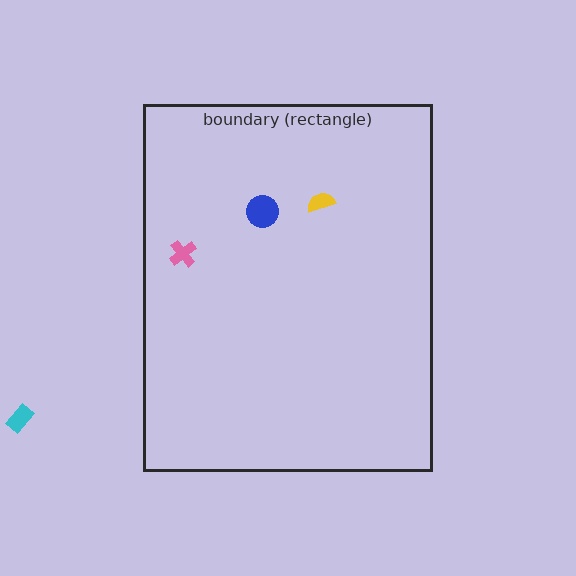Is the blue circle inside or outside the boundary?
Inside.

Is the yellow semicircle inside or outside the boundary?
Inside.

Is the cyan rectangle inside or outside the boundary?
Outside.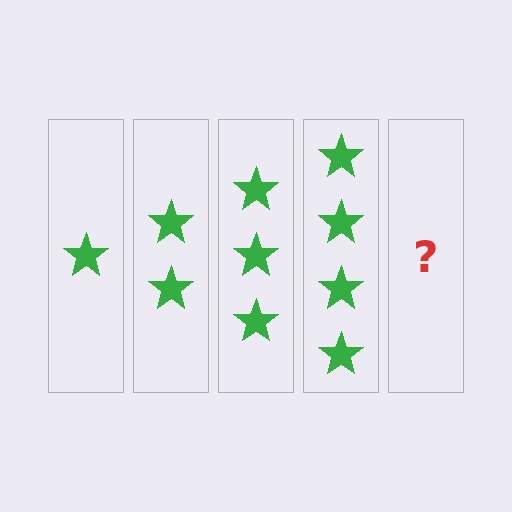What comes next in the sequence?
The next element should be 5 stars.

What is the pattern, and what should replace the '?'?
The pattern is that each step adds one more star. The '?' should be 5 stars.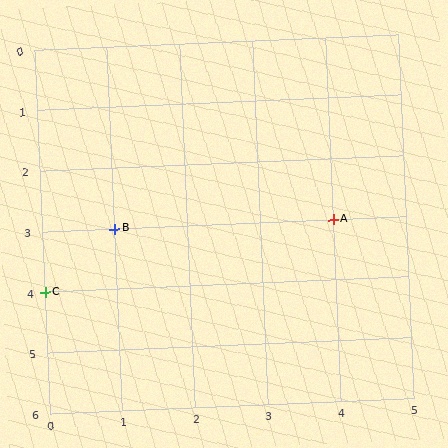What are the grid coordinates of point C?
Point C is at grid coordinates (0, 4).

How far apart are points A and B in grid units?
Points A and B are 3 columns apart.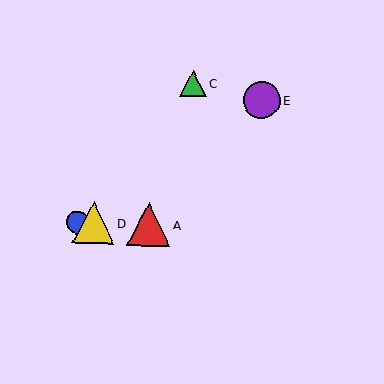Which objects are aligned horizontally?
Objects A, B, D are aligned horizontally.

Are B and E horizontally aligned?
No, B is at y≈222 and E is at y≈100.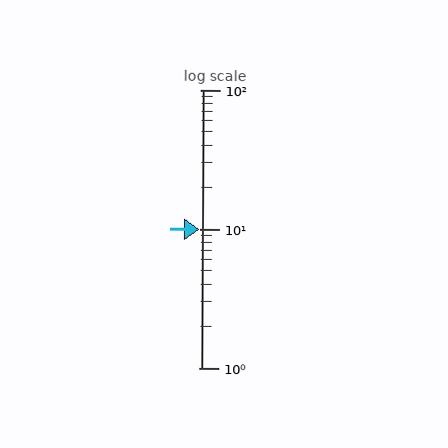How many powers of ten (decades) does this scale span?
The scale spans 2 decades, from 1 to 100.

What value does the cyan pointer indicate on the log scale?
The pointer indicates approximately 10.